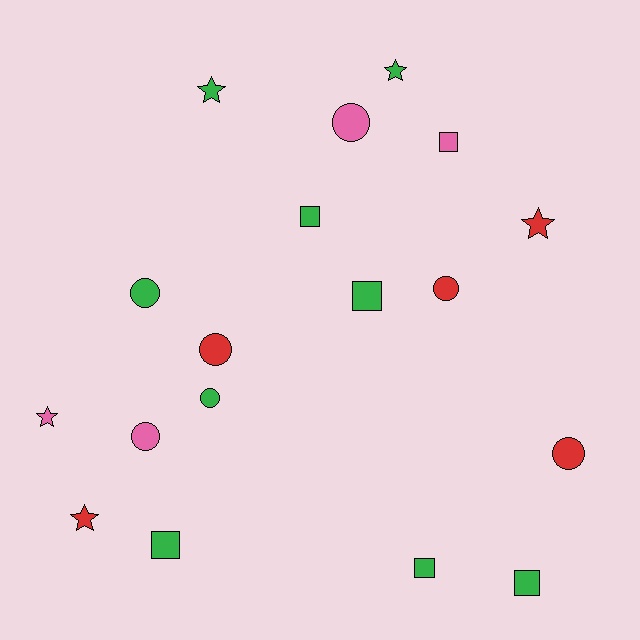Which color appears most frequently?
Green, with 9 objects.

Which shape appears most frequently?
Circle, with 7 objects.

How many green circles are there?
There are 2 green circles.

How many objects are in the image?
There are 18 objects.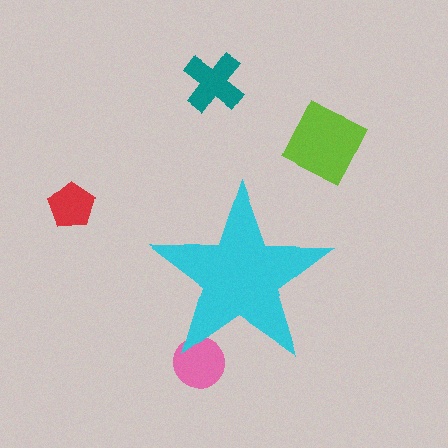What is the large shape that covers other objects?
A cyan star.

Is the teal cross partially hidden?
No, the teal cross is fully visible.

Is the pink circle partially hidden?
Yes, the pink circle is partially hidden behind the cyan star.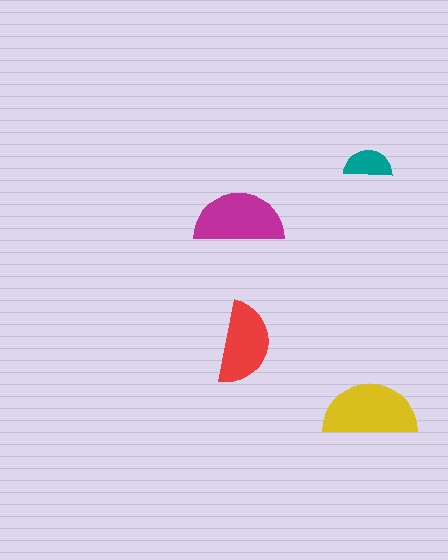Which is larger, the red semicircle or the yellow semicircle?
The yellow one.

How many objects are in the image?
There are 4 objects in the image.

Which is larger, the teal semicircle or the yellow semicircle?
The yellow one.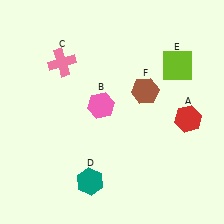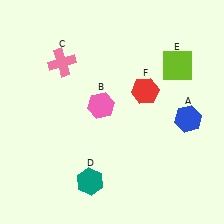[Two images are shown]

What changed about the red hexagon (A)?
In Image 1, A is red. In Image 2, it changed to blue.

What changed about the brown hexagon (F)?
In Image 1, F is brown. In Image 2, it changed to red.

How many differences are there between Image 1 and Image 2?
There are 2 differences between the two images.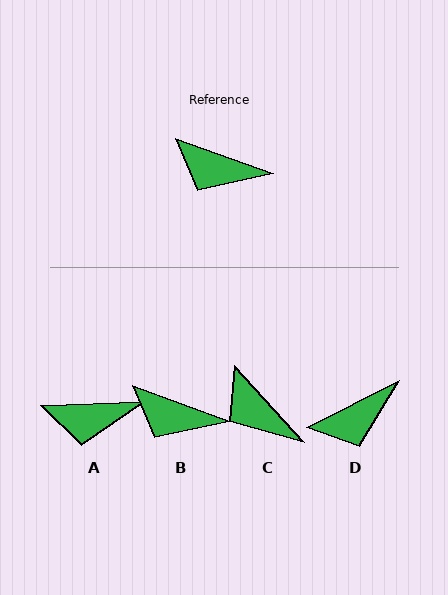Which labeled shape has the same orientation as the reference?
B.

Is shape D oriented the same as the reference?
No, it is off by about 47 degrees.